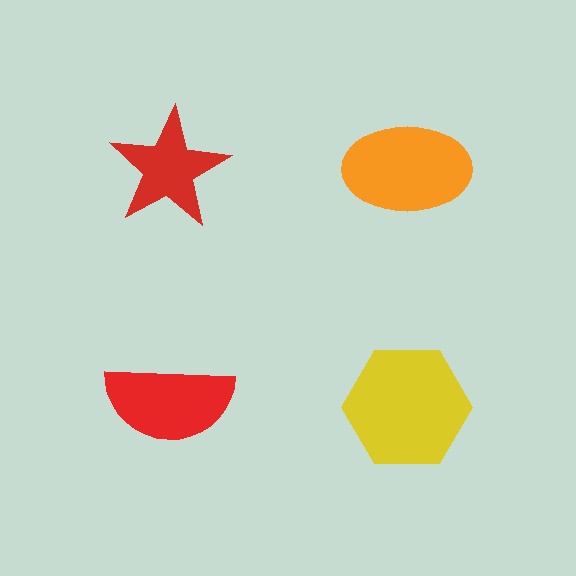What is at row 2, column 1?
A red semicircle.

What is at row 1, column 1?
A red star.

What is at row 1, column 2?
An orange ellipse.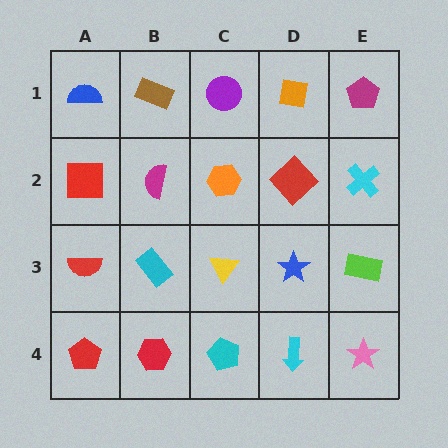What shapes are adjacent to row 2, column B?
A brown rectangle (row 1, column B), a cyan rectangle (row 3, column B), a red square (row 2, column A), an orange hexagon (row 2, column C).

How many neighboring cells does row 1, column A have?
2.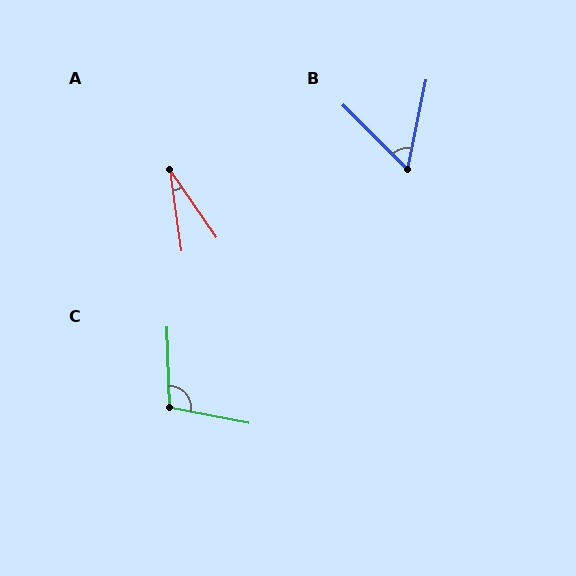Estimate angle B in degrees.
Approximately 56 degrees.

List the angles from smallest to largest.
A (26°), B (56°), C (102°).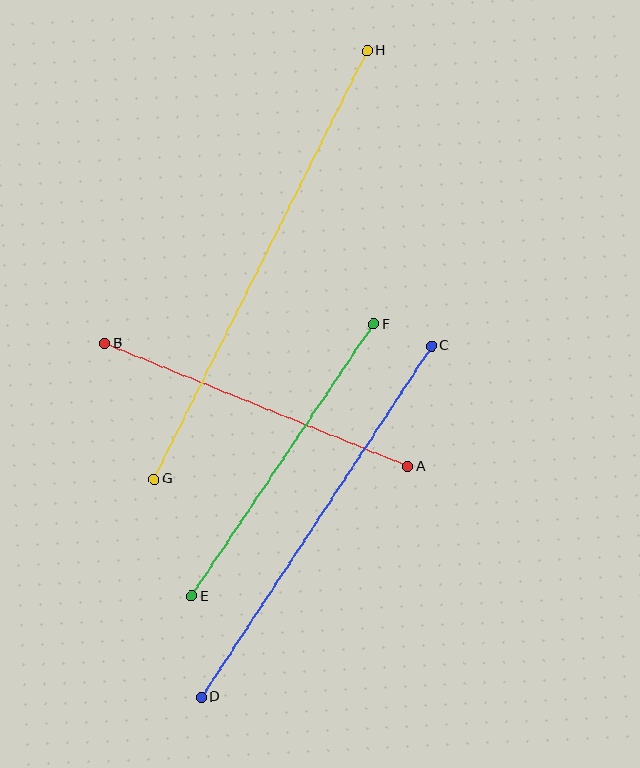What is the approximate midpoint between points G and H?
The midpoint is at approximately (261, 265) pixels.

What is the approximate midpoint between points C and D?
The midpoint is at approximately (316, 522) pixels.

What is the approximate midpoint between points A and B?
The midpoint is at approximately (256, 405) pixels.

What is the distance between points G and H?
The distance is approximately 479 pixels.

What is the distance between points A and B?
The distance is approximately 327 pixels.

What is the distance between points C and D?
The distance is approximately 420 pixels.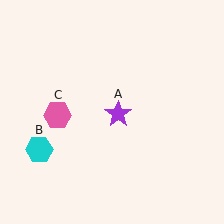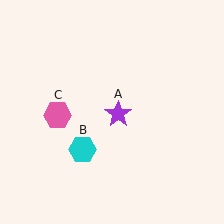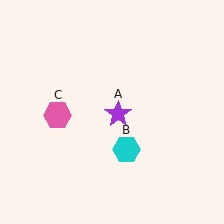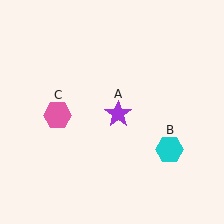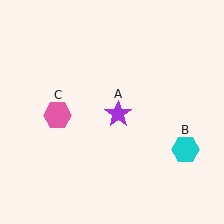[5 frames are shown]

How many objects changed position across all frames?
1 object changed position: cyan hexagon (object B).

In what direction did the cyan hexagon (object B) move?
The cyan hexagon (object B) moved right.